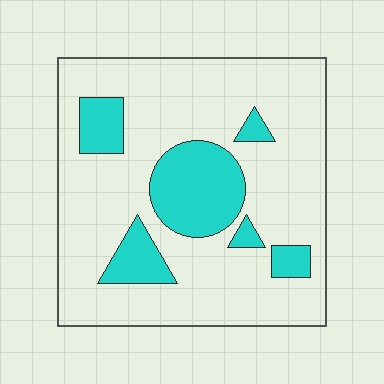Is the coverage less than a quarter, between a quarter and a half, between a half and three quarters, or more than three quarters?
Less than a quarter.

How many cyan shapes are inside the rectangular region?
6.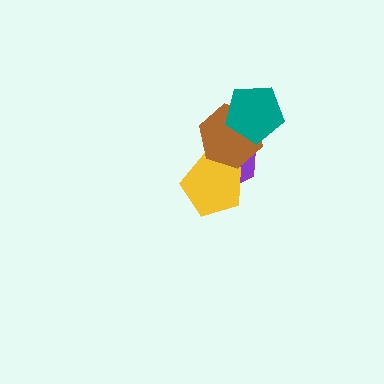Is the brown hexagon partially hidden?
Yes, it is partially covered by another shape.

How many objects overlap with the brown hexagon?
3 objects overlap with the brown hexagon.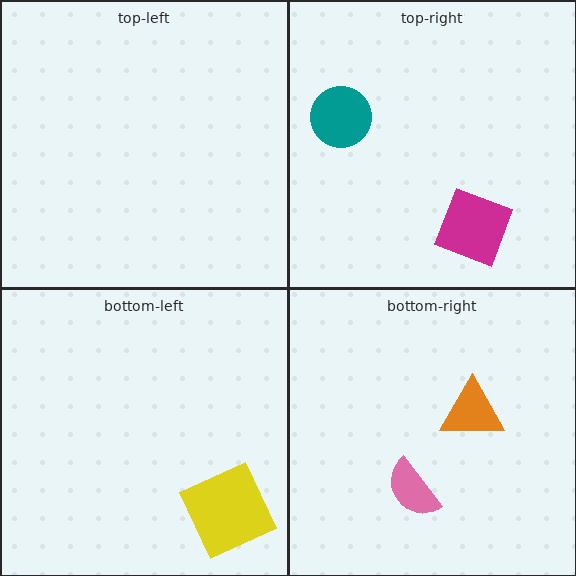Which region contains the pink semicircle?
The bottom-right region.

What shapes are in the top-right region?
The magenta diamond, the teal circle.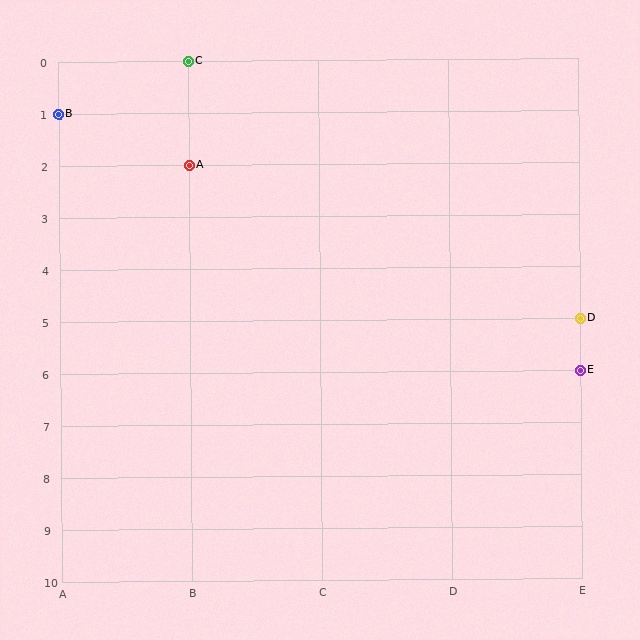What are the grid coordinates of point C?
Point C is at grid coordinates (B, 0).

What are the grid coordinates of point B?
Point B is at grid coordinates (A, 1).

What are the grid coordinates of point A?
Point A is at grid coordinates (B, 2).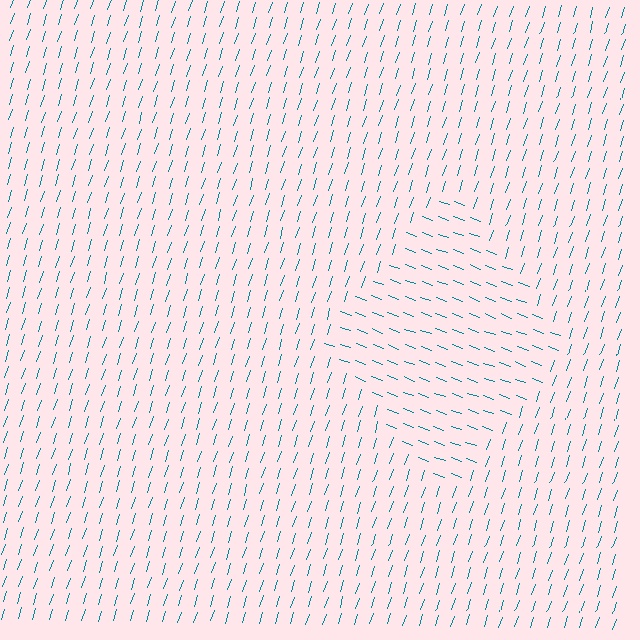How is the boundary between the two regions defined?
The boundary is defined purely by a change in line orientation (approximately 88 degrees difference). All lines are the same color and thickness.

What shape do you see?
I see a diamond.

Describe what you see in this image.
The image is filled with small teal line segments. A diamond region in the image has lines oriented differently from the surrounding lines, creating a visible texture boundary.